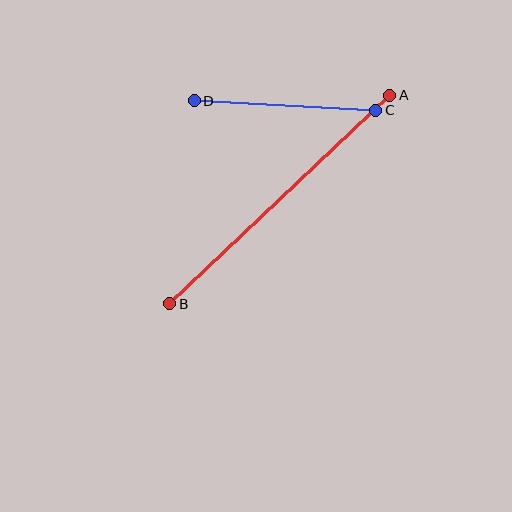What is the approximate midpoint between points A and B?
The midpoint is at approximately (280, 200) pixels.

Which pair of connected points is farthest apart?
Points A and B are farthest apart.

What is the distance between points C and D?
The distance is approximately 182 pixels.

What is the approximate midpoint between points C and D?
The midpoint is at approximately (285, 105) pixels.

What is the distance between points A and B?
The distance is approximately 303 pixels.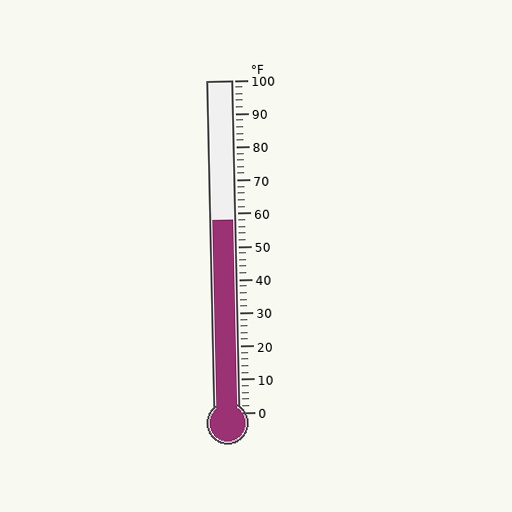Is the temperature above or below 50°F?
The temperature is above 50°F.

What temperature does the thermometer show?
The thermometer shows approximately 58°F.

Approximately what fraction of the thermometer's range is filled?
The thermometer is filled to approximately 60% of its range.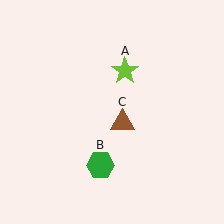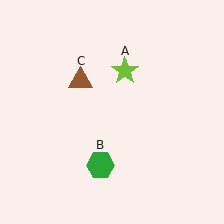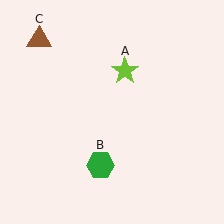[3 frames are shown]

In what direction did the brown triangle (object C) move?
The brown triangle (object C) moved up and to the left.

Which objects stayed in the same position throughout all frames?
Lime star (object A) and green hexagon (object B) remained stationary.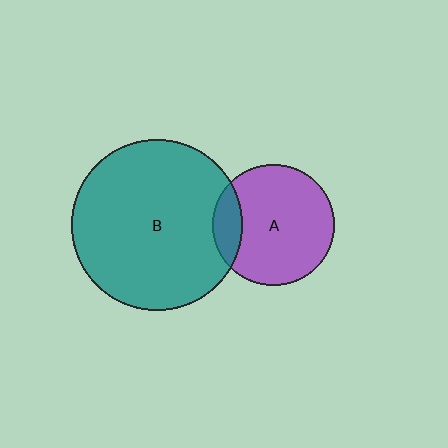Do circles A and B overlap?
Yes.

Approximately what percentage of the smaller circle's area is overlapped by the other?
Approximately 15%.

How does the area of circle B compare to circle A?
Approximately 2.0 times.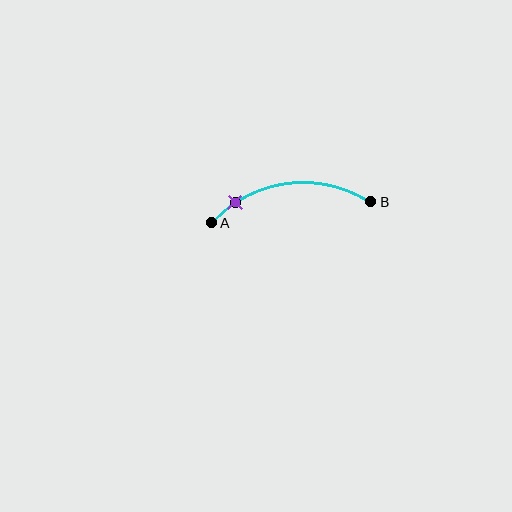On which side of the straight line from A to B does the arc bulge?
The arc bulges above the straight line connecting A and B.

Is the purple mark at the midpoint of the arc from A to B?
No. The purple mark lies on the arc but is closer to endpoint A. The arc midpoint would be at the point on the curve equidistant along the arc from both A and B.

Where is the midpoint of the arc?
The arc midpoint is the point on the curve farthest from the straight line joining A and B. It sits above that line.